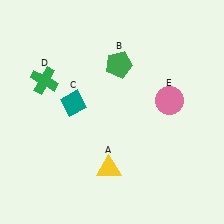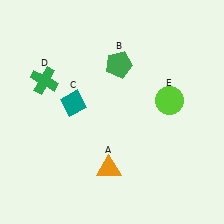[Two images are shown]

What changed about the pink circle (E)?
In Image 1, E is pink. In Image 2, it changed to lime.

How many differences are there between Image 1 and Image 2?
There are 2 differences between the two images.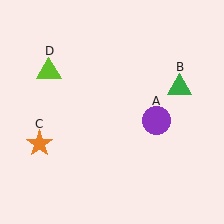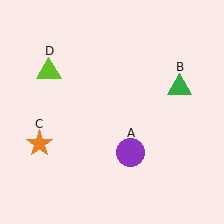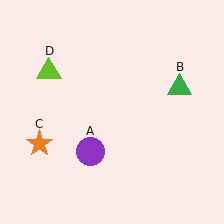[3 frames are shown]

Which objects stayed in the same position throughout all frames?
Green triangle (object B) and orange star (object C) and lime triangle (object D) remained stationary.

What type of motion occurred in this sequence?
The purple circle (object A) rotated clockwise around the center of the scene.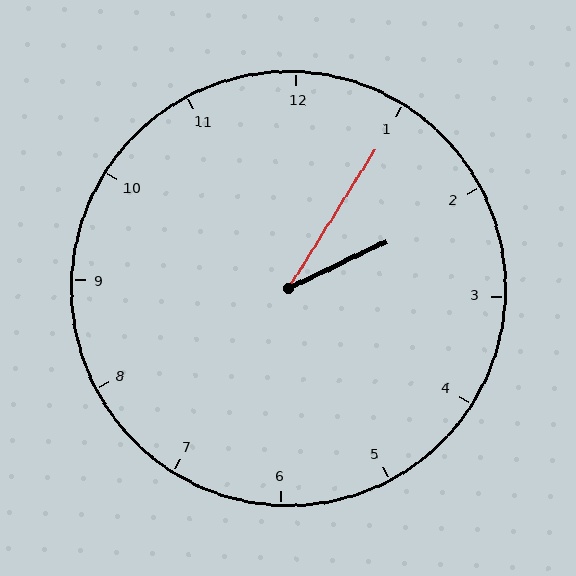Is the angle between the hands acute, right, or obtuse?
It is acute.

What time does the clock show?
2:05.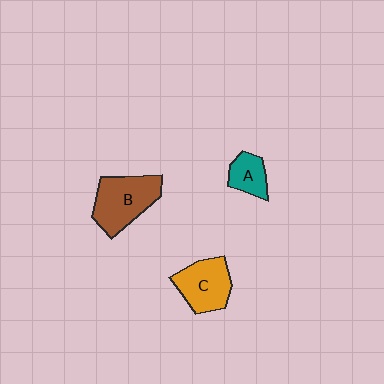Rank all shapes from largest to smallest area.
From largest to smallest: B (brown), C (orange), A (teal).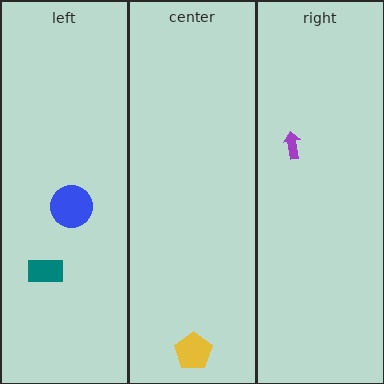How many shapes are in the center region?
1.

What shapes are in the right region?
The purple arrow.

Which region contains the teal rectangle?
The left region.